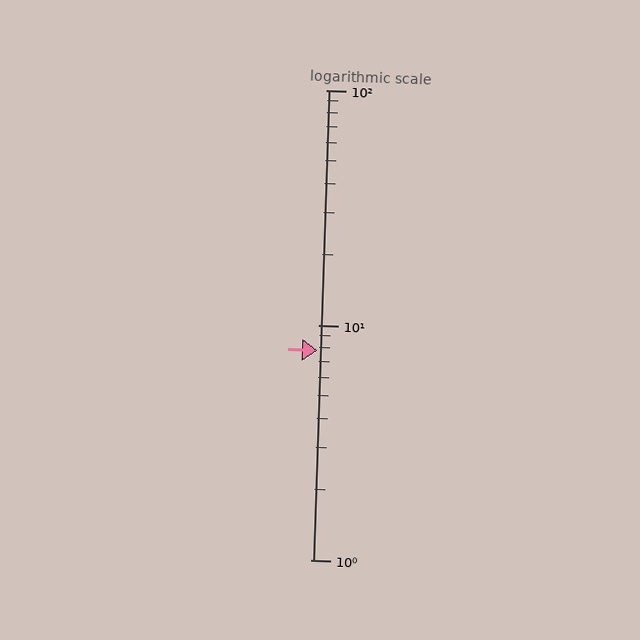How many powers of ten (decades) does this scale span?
The scale spans 2 decades, from 1 to 100.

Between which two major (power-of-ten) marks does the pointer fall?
The pointer is between 1 and 10.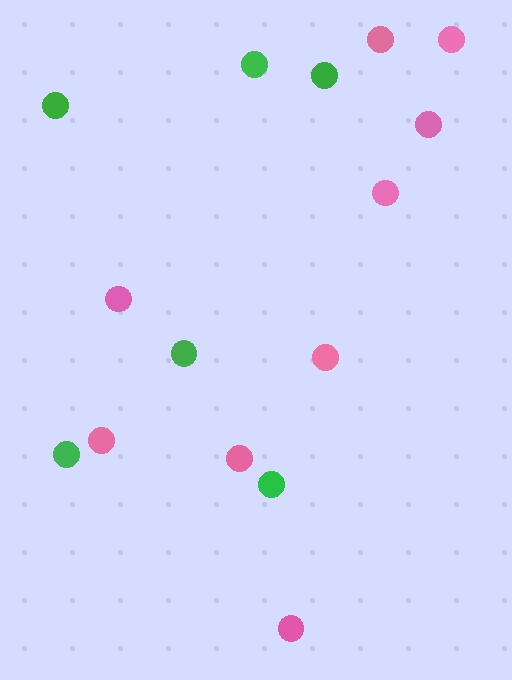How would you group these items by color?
There are 2 groups: one group of green circles (6) and one group of pink circles (9).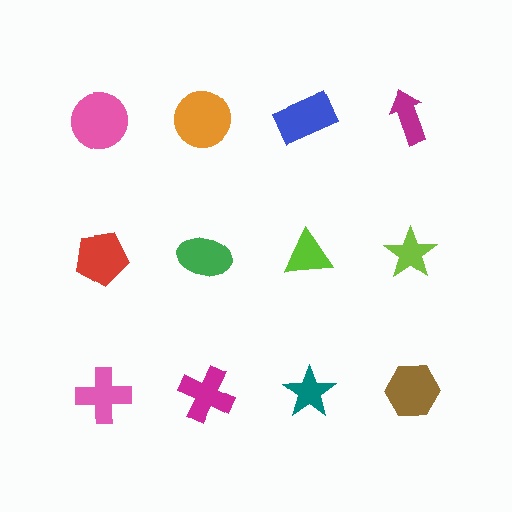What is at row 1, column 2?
An orange circle.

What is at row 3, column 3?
A teal star.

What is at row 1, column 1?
A pink circle.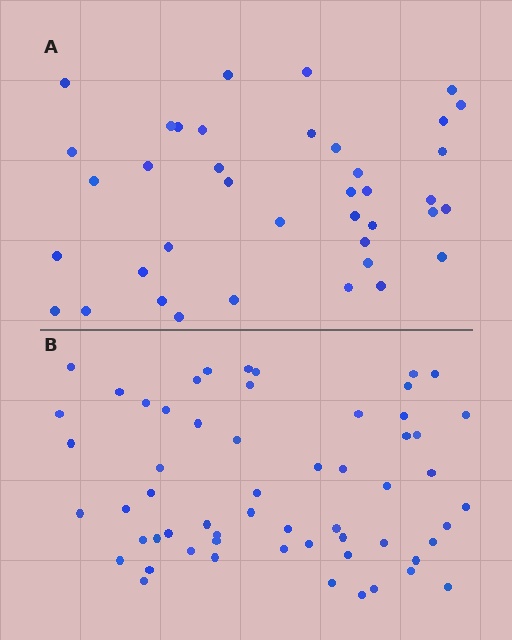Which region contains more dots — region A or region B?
Region B (the bottom region) has more dots.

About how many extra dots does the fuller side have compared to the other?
Region B has approximately 20 more dots than region A.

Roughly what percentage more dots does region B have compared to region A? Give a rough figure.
About 50% more.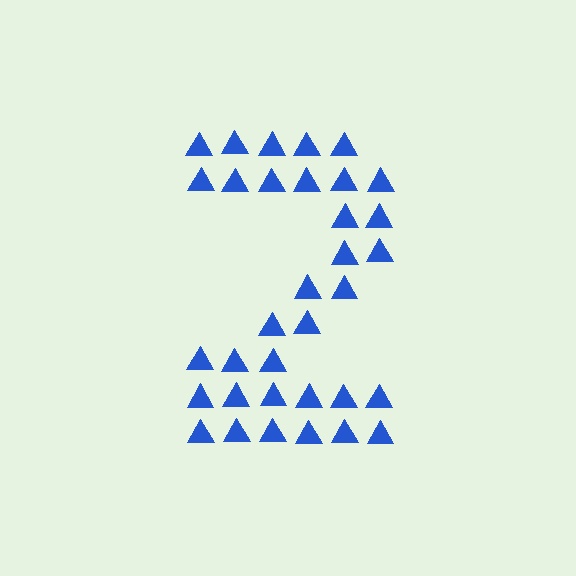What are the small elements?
The small elements are triangles.